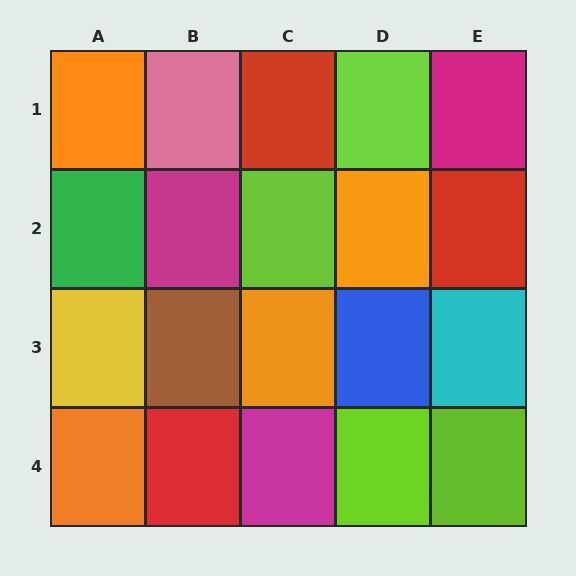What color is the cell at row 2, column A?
Green.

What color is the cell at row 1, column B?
Pink.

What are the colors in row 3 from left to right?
Yellow, brown, orange, blue, cyan.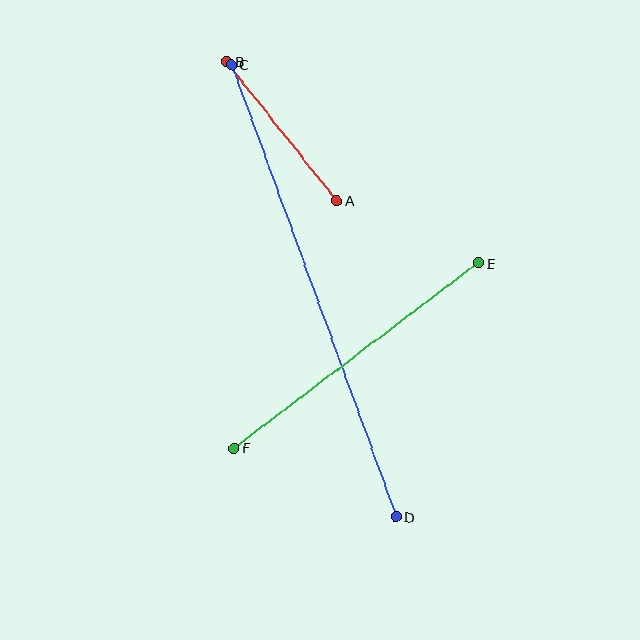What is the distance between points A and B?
The distance is approximately 178 pixels.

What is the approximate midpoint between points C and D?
The midpoint is at approximately (313, 291) pixels.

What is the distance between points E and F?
The distance is approximately 306 pixels.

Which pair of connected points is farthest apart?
Points C and D are farthest apart.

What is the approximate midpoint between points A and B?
The midpoint is at approximately (282, 131) pixels.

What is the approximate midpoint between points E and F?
The midpoint is at approximately (356, 355) pixels.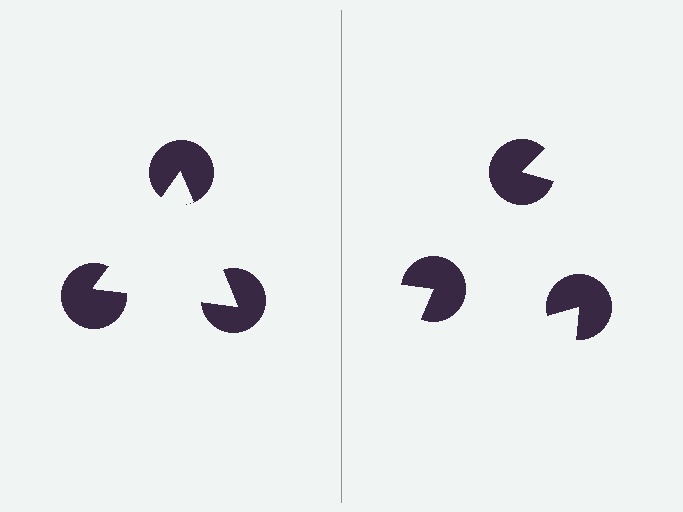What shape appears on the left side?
An illusory triangle.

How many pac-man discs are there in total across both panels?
6 — 3 on each side.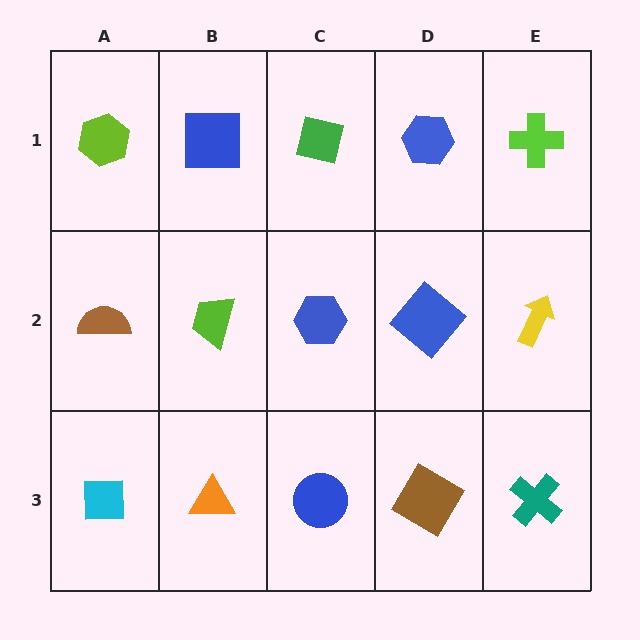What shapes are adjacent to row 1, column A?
A brown semicircle (row 2, column A), a blue square (row 1, column B).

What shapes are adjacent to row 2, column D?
A blue hexagon (row 1, column D), a brown diamond (row 3, column D), a blue hexagon (row 2, column C), a yellow arrow (row 2, column E).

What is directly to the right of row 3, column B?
A blue circle.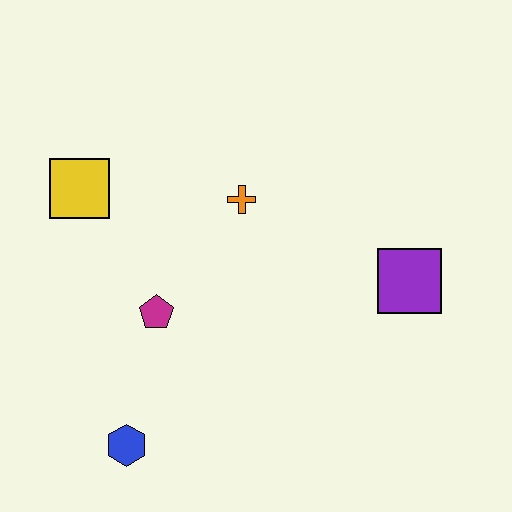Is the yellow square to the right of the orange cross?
No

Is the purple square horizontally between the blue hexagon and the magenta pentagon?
No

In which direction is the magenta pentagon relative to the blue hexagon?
The magenta pentagon is above the blue hexagon.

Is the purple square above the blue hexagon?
Yes